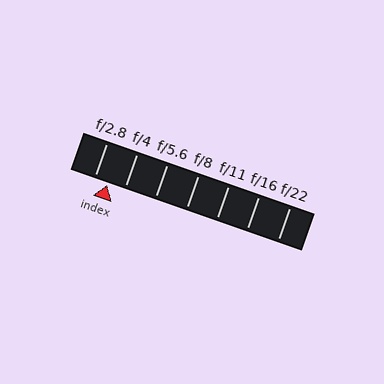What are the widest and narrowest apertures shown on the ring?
The widest aperture shown is f/2.8 and the narrowest is f/22.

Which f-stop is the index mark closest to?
The index mark is closest to f/2.8.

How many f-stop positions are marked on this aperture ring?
There are 7 f-stop positions marked.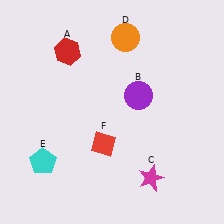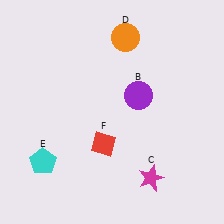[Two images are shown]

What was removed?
The red hexagon (A) was removed in Image 2.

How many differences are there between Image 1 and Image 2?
There is 1 difference between the two images.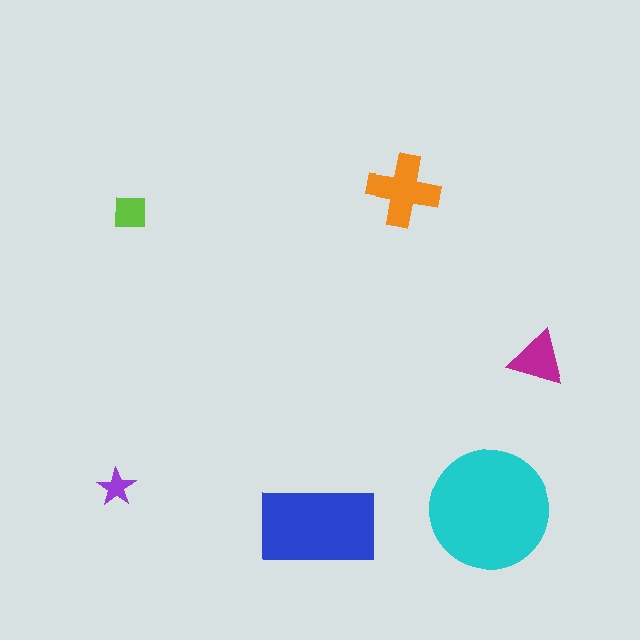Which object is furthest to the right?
The magenta triangle is rightmost.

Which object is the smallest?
The purple star.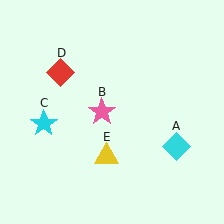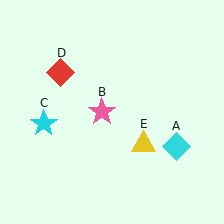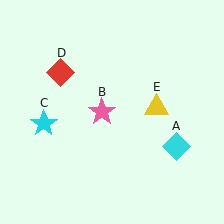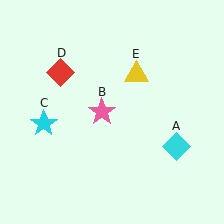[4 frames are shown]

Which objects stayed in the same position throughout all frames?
Cyan diamond (object A) and pink star (object B) and cyan star (object C) and red diamond (object D) remained stationary.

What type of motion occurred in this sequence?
The yellow triangle (object E) rotated counterclockwise around the center of the scene.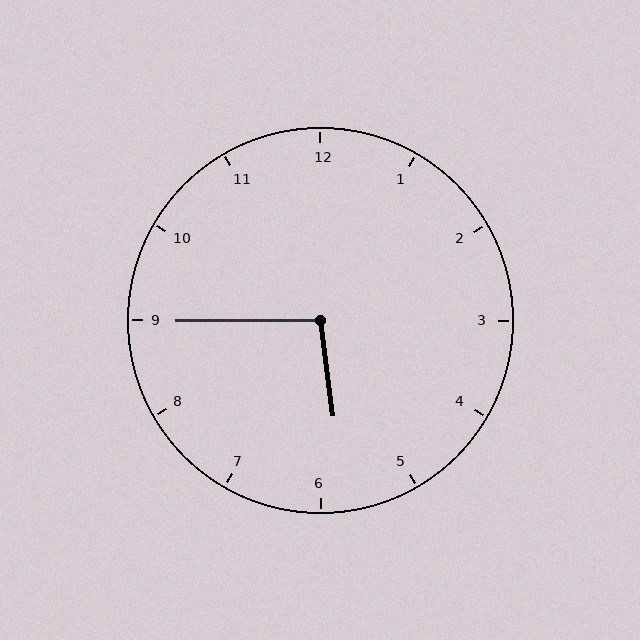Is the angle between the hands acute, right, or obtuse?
It is obtuse.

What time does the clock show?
5:45.